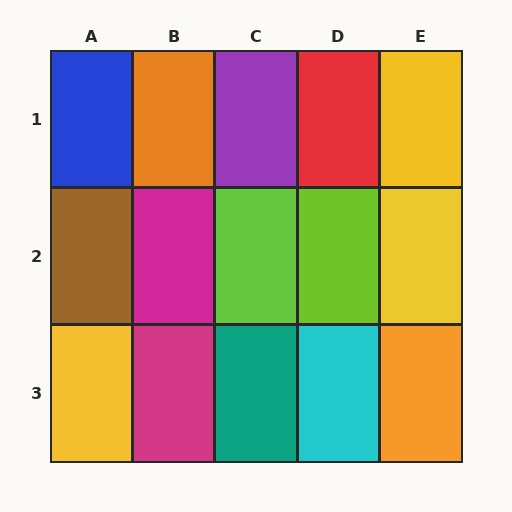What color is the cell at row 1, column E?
Yellow.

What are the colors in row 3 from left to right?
Yellow, magenta, teal, cyan, orange.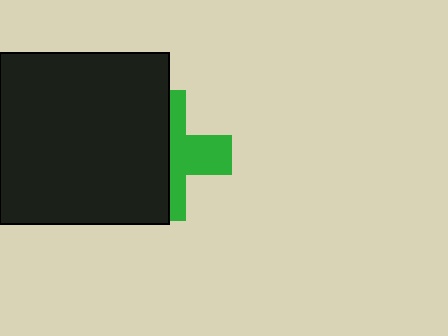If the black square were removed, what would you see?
You would see the complete green cross.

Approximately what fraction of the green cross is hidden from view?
Roughly 55% of the green cross is hidden behind the black square.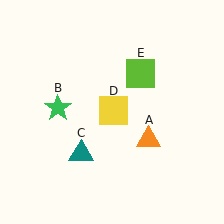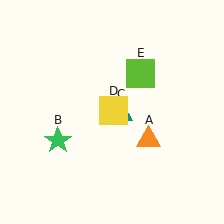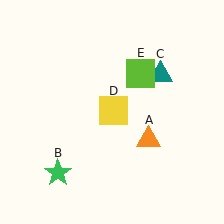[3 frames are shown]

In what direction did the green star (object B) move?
The green star (object B) moved down.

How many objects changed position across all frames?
2 objects changed position: green star (object B), teal triangle (object C).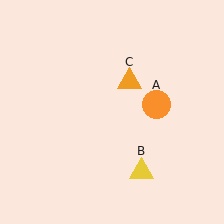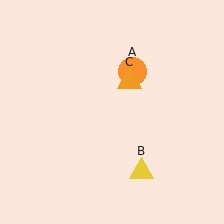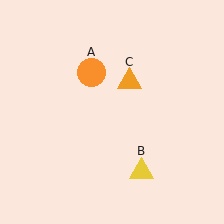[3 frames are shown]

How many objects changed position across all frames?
1 object changed position: orange circle (object A).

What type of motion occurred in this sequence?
The orange circle (object A) rotated counterclockwise around the center of the scene.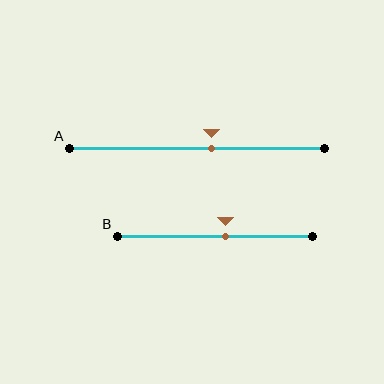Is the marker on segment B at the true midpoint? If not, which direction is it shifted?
No, the marker on segment B is shifted to the right by about 5% of the segment length.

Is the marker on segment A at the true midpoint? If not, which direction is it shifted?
No, the marker on segment A is shifted to the right by about 6% of the segment length.